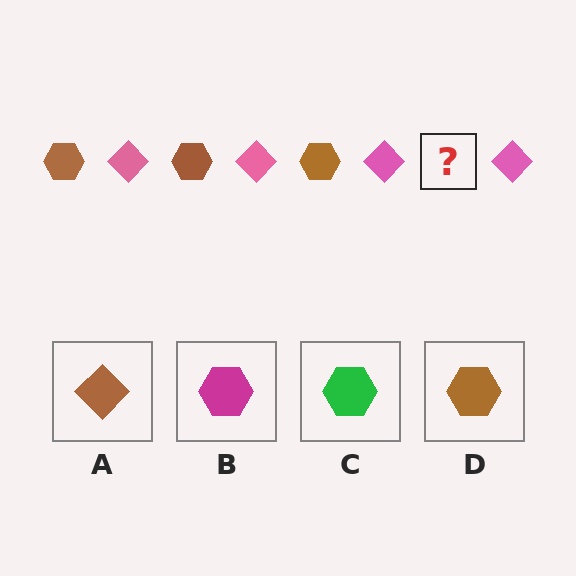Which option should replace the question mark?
Option D.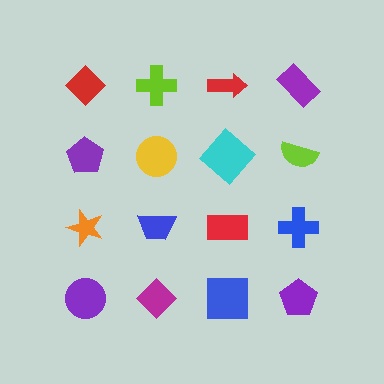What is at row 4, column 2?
A magenta diamond.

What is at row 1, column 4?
A purple rectangle.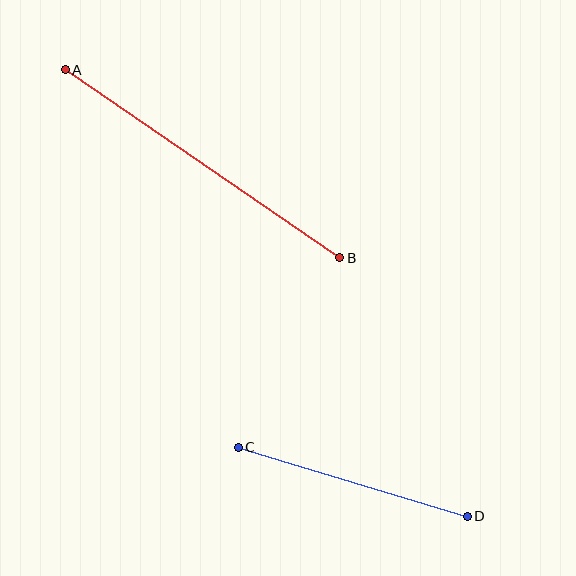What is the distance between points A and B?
The distance is approximately 333 pixels.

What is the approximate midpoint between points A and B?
The midpoint is at approximately (203, 164) pixels.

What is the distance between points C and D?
The distance is approximately 239 pixels.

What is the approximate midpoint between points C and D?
The midpoint is at approximately (353, 482) pixels.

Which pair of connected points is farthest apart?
Points A and B are farthest apart.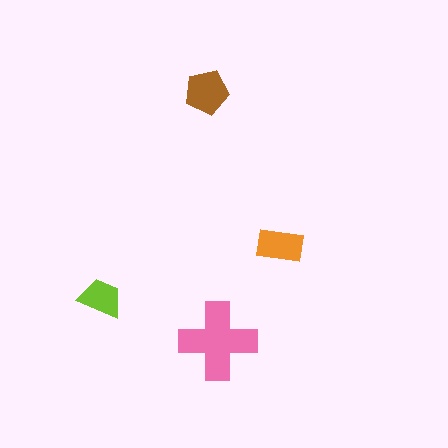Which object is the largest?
The pink cross.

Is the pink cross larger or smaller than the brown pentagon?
Larger.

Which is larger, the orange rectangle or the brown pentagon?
The brown pentagon.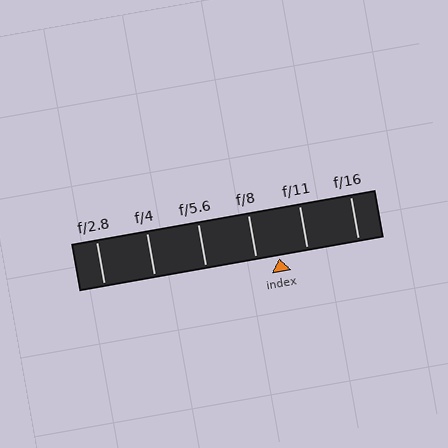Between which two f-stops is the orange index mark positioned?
The index mark is between f/8 and f/11.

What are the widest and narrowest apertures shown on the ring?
The widest aperture shown is f/2.8 and the narrowest is f/16.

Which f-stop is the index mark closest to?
The index mark is closest to f/8.